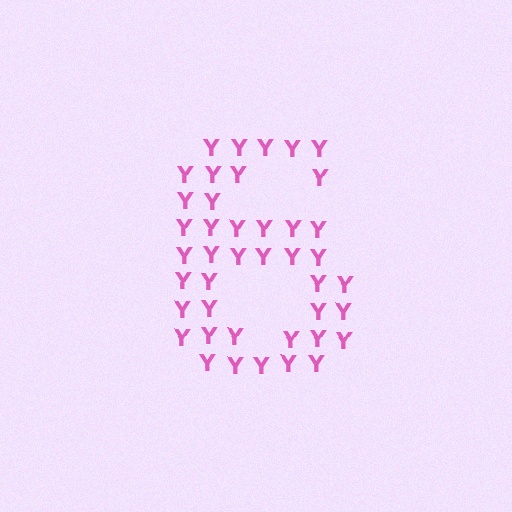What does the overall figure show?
The overall figure shows the digit 6.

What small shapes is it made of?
It is made of small letter Y's.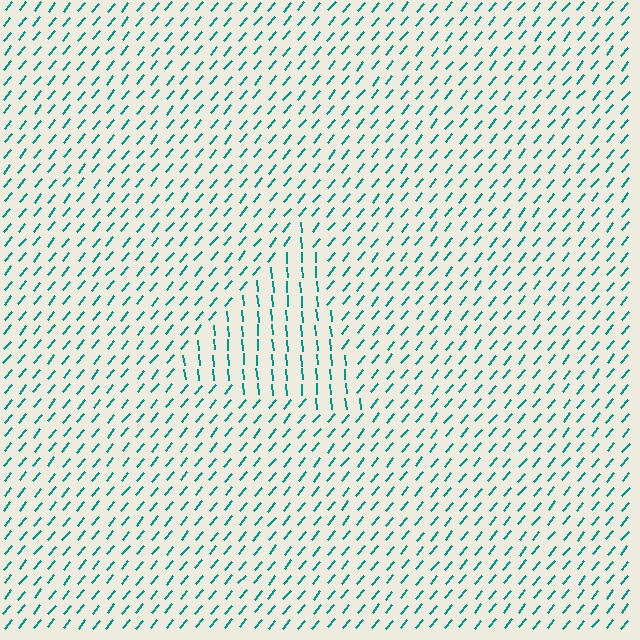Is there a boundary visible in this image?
Yes, there is a texture boundary formed by a change in line orientation.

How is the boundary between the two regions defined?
The boundary is defined purely by a change in line orientation (approximately 45 degrees difference). All lines are the same color and thickness.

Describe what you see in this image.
The image is filled with small teal line segments. A triangle region in the image has lines oriented differently from the surrounding lines, creating a visible texture boundary.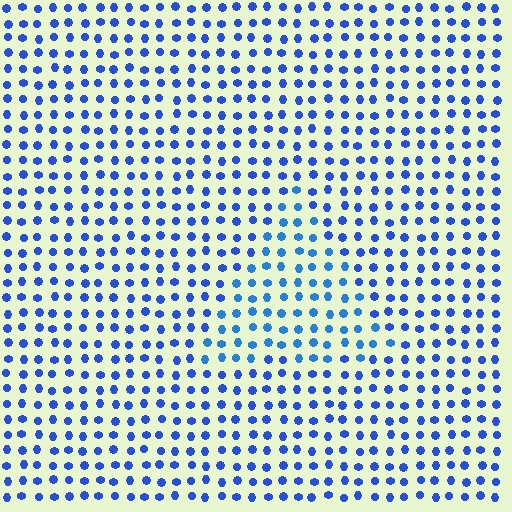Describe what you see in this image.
The image is filled with small blue elements in a uniform arrangement. A triangle-shaped region is visible where the elements are tinted to a slightly different hue, forming a subtle color boundary.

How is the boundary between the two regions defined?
The boundary is defined purely by a slight shift in hue (about 17 degrees). Spacing, size, and orientation are identical on both sides.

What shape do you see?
I see a triangle.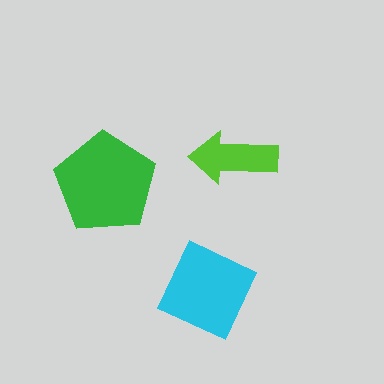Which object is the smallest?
The lime arrow.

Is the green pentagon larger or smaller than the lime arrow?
Larger.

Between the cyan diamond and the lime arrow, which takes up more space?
The cyan diamond.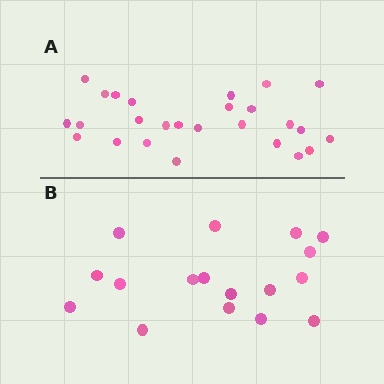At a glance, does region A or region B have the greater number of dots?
Region A (the top region) has more dots.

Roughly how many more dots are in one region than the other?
Region A has roughly 8 or so more dots than region B.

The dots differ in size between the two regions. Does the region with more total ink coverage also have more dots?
No. Region B has more total ink coverage because its dots are larger, but region A actually contains more individual dots. Total area can be misleading — the number of items is what matters here.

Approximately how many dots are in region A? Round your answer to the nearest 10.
About 30 dots. (The exact count is 26, which rounds to 30.)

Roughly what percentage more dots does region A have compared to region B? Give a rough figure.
About 55% more.